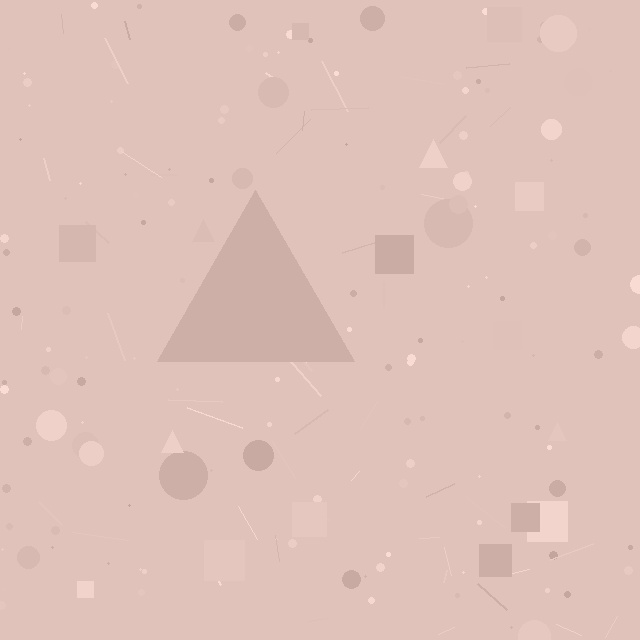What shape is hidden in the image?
A triangle is hidden in the image.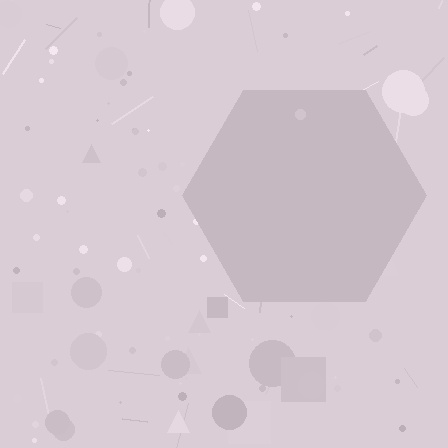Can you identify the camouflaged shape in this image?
The camouflaged shape is a hexagon.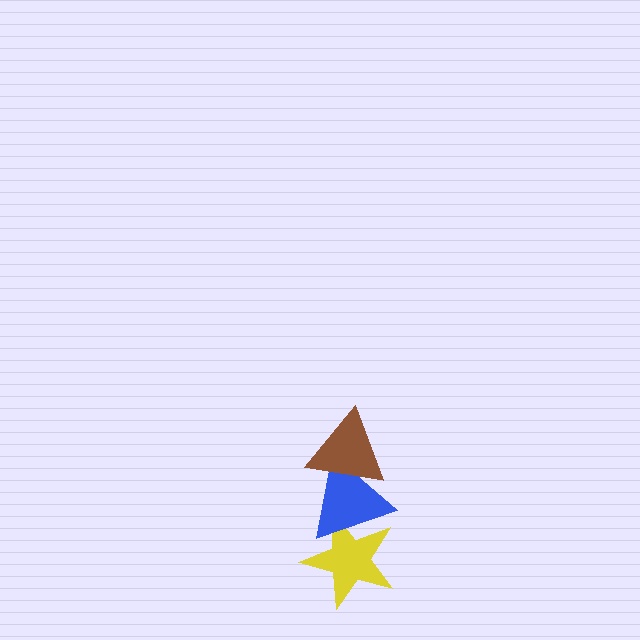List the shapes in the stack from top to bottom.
From top to bottom: the brown triangle, the blue triangle, the yellow star.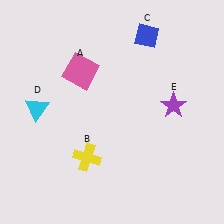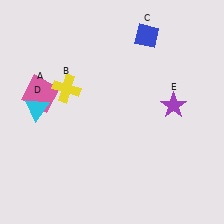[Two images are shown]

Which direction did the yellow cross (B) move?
The yellow cross (B) moved up.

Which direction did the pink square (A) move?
The pink square (A) moved left.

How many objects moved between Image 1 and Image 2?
2 objects moved between the two images.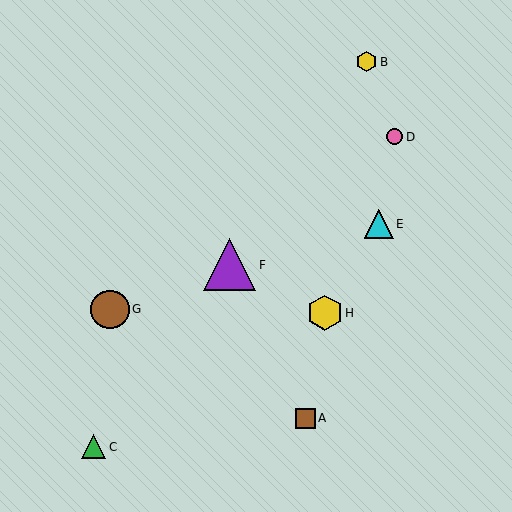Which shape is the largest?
The purple triangle (labeled F) is the largest.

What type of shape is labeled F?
Shape F is a purple triangle.